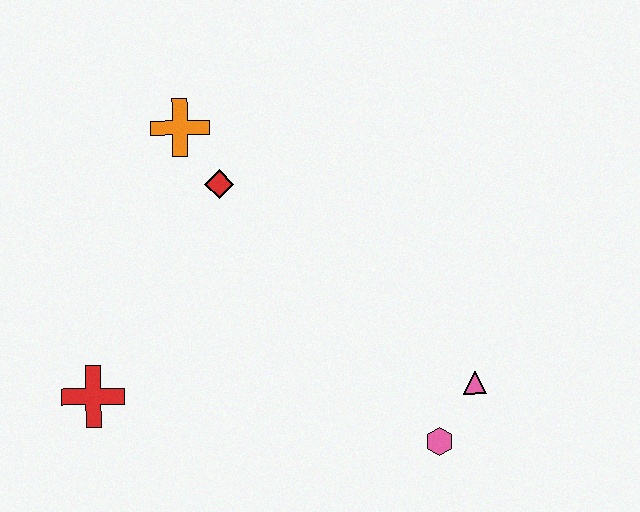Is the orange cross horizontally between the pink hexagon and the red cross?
Yes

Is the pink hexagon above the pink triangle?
No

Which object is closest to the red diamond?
The orange cross is closest to the red diamond.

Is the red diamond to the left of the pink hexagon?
Yes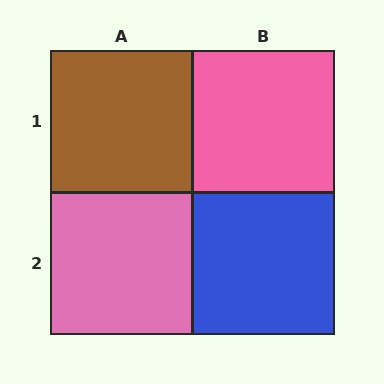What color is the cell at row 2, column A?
Pink.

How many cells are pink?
2 cells are pink.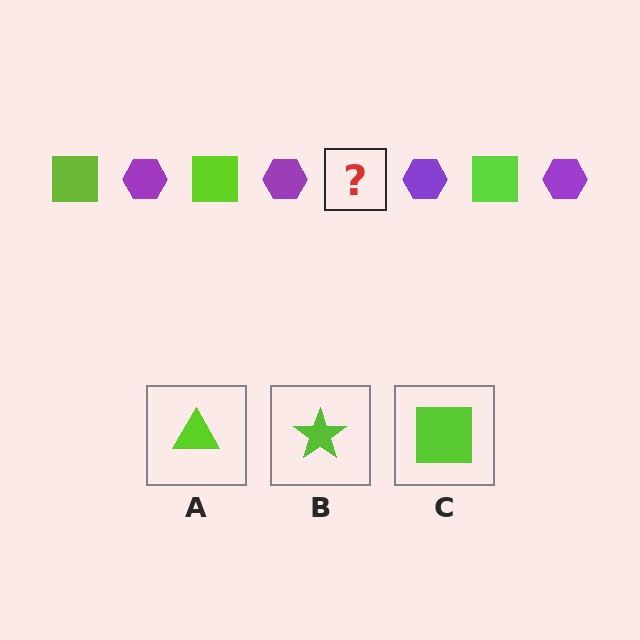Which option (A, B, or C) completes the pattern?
C.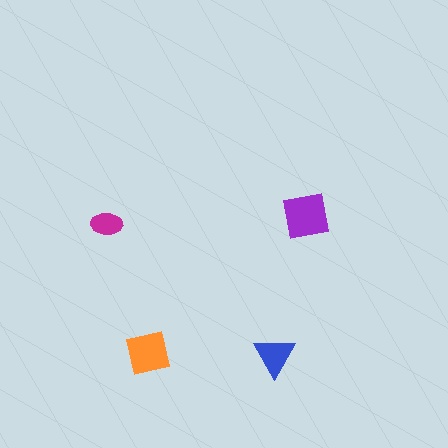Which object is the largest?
The purple square.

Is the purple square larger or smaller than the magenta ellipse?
Larger.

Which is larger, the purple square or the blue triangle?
The purple square.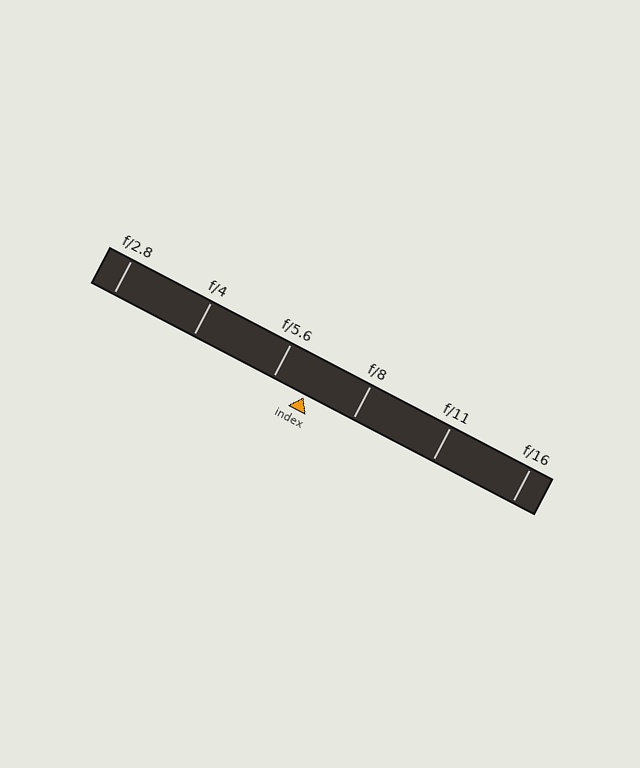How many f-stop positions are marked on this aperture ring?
There are 6 f-stop positions marked.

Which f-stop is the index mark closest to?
The index mark is closest to f/5.6.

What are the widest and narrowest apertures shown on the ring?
The widest aperture shown is f/2.8 and the narrowest is f/16.